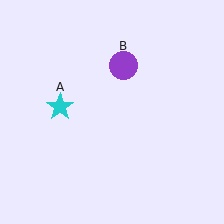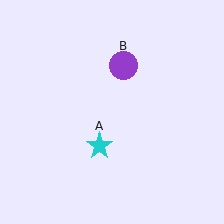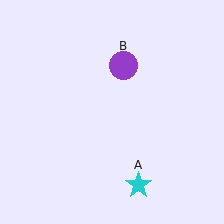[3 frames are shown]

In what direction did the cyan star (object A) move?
The cyan star (object A) moved down and to the right.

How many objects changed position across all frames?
1 object changed position: cyan star (object A).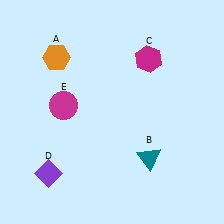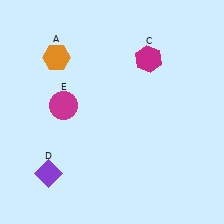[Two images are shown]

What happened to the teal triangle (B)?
The teal triangle (B) was removed in Image 2. It was in the bottom-right area of Image 1.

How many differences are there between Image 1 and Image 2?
There is 1 difference between the two images.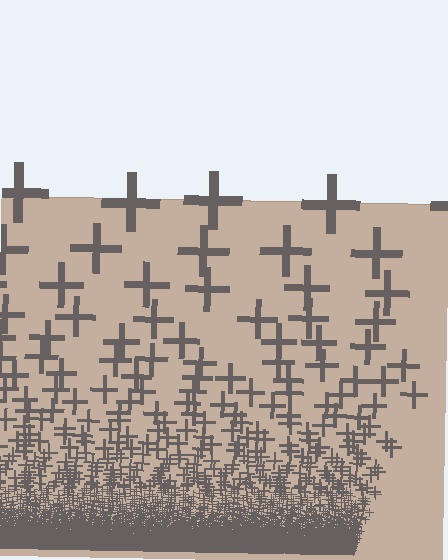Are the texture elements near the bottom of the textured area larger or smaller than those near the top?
Smaller. The gradient is inverted — elements near the bottom are smaller and denser.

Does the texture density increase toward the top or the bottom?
Density increases toward the bottom.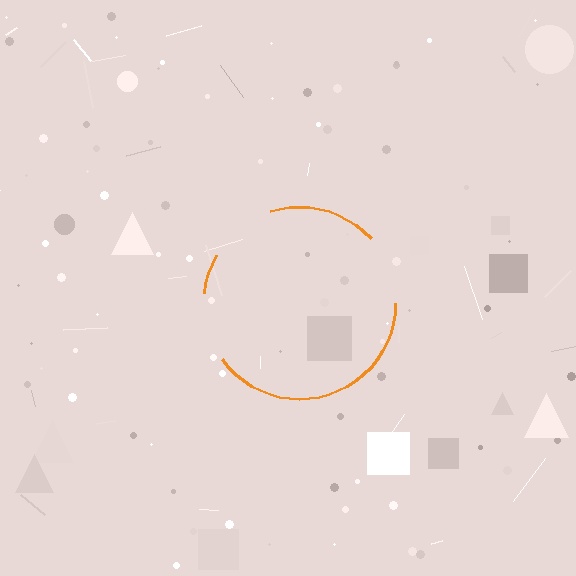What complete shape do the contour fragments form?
The contour fragments form a circle.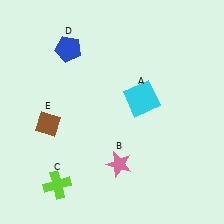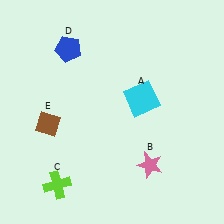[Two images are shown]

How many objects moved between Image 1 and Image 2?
1 object moved between the two images.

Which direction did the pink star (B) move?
The pink star (B) moved right.